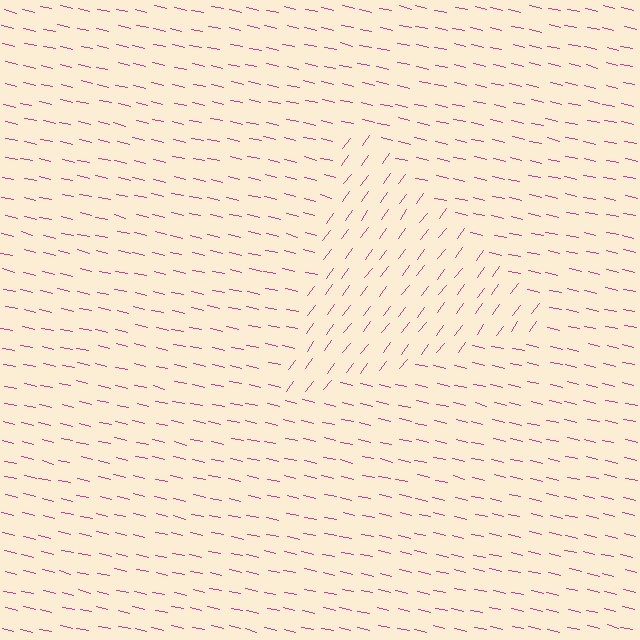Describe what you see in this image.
The image is filled with small magenta line segments. A triangle region in the image has lines oriented differently from the surrounding lines, creating a visible texture boundary.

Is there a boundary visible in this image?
Yes, there is a texture boundary formed by a change in line orientation.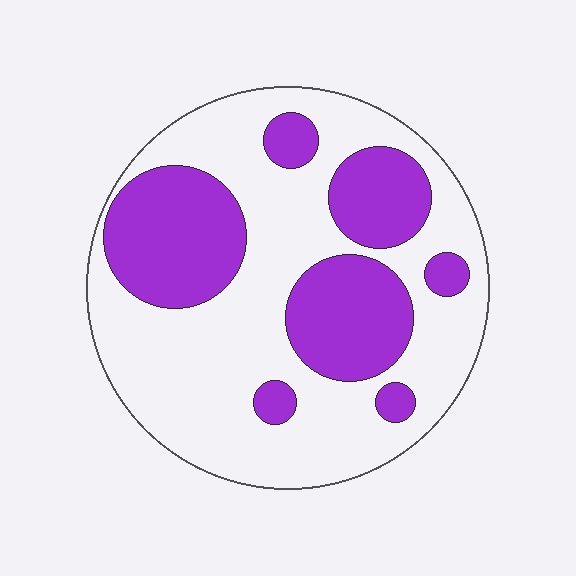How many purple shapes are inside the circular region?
7.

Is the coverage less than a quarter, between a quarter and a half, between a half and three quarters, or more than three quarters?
Between a quarter and a half.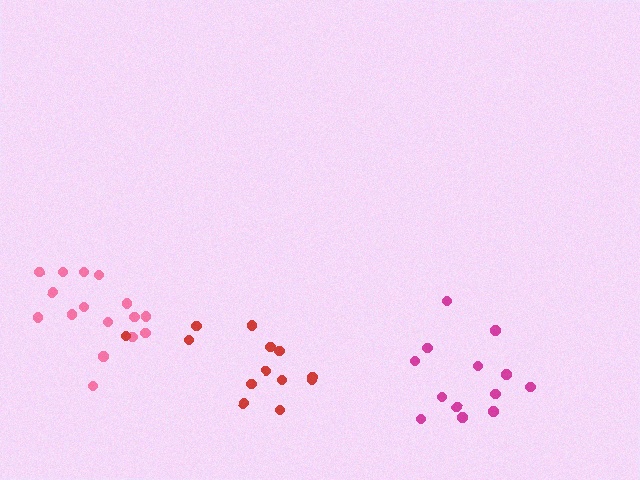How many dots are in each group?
Group 1: 16 dots, Group 2: 13 dots, Group 3: 13 dots (42 total).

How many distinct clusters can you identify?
There are 3 distinct clusters.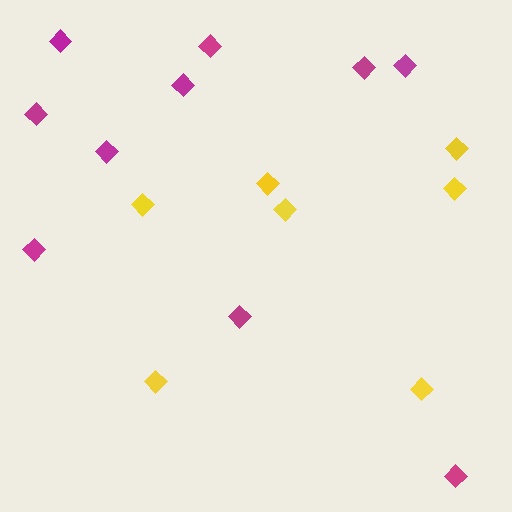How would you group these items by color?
There are 2 groups: one group of magenta diamonds (10) and one group of yellow diamonds (7).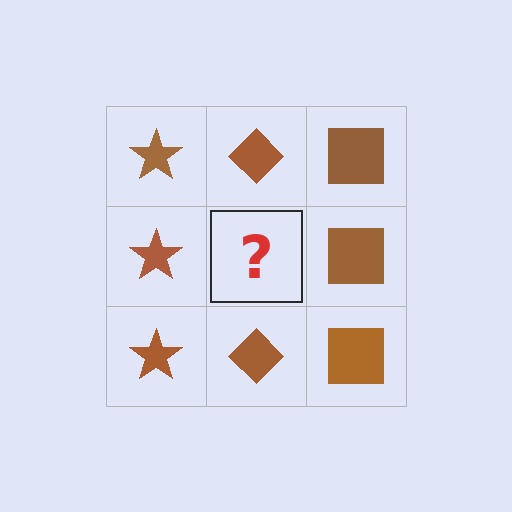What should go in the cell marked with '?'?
The missing cell should contain a brown diamond.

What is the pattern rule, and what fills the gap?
The rule is that each column has a consistent shape. The gap should be filled with a brown diamond.